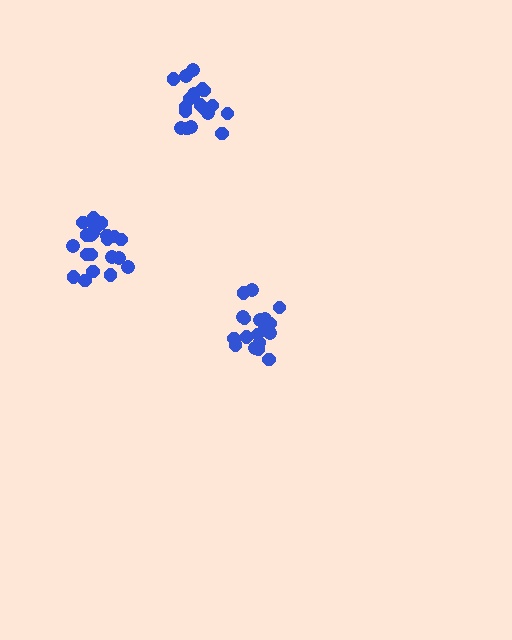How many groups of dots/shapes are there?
There are 3 groups.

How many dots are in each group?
Group 1: 19 dots, Group 2: 18 dots, Group 3: 21 dots (58 total).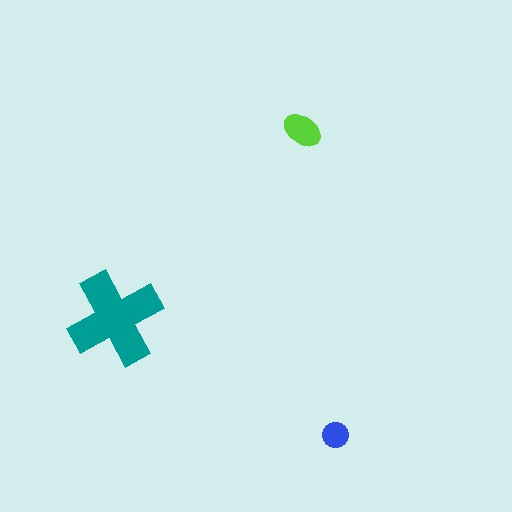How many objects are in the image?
There are 3 objects in the image.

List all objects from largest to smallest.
The teal cross, the lime ellipse, the blue circle.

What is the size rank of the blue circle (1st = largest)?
3rd.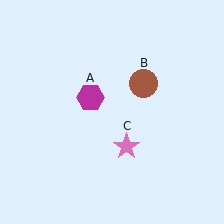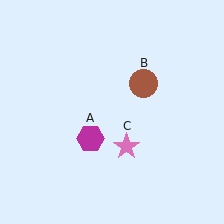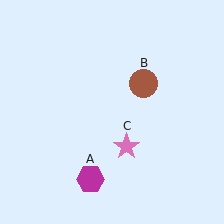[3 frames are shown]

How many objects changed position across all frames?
1 object changed position: magenta hexagon (object A).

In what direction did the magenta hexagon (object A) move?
The magenta hexagon (object A) moved down.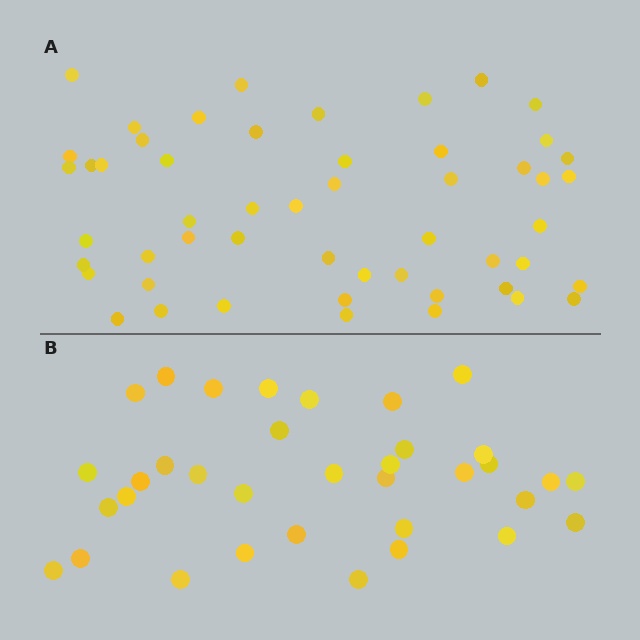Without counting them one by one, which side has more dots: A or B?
Region A (the top region) has more dots.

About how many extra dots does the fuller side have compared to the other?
Region A has approximately 15 more dots than region B.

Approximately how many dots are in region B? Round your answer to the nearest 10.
About 40 dots. (The exact count is 35, which rounds to 40.)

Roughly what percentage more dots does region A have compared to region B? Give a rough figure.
About 50% more.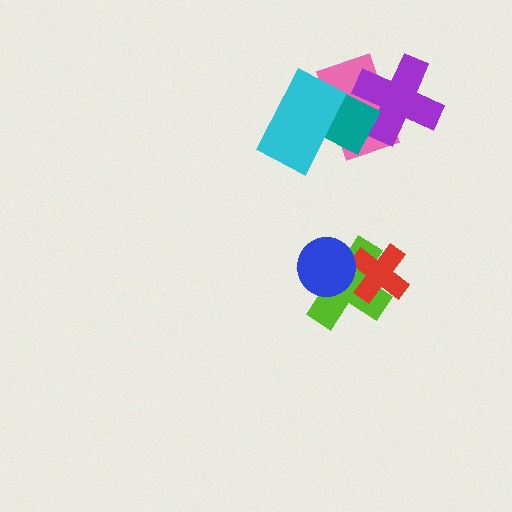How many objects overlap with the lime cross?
2 objects overlap with the lime cross.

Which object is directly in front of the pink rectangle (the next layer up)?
The purple cross is directly in front of the pink rectangle.